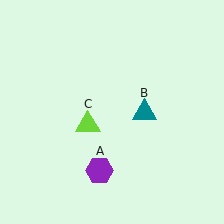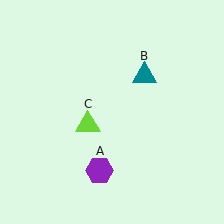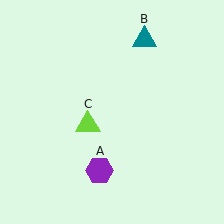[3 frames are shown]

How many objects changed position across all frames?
1 object changed position: teal triangle (object B).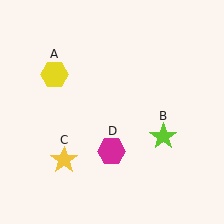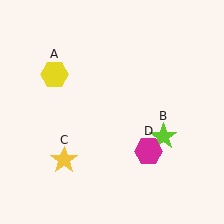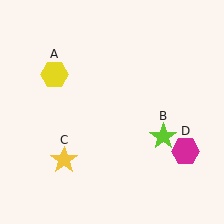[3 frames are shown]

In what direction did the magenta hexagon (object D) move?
The magenta hexagon (object D) moved right.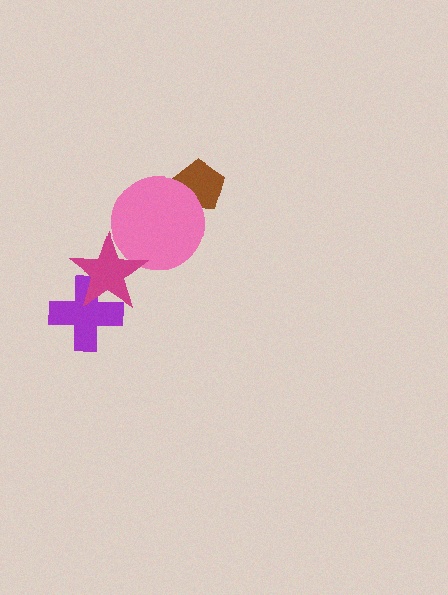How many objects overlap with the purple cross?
1 object overlaps with the purple cross.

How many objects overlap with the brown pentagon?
1 object overlaps with the brown pentagon.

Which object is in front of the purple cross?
The magenta star is in front of the purple cross.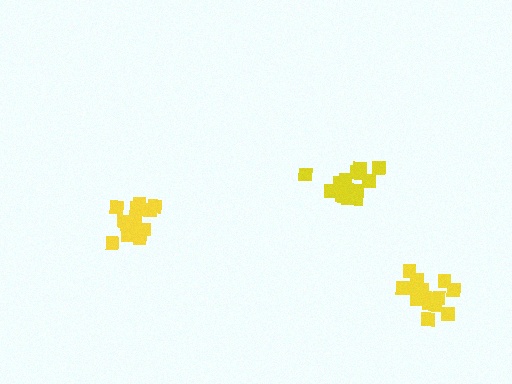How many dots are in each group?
Group 1: 15 dots, Group 2: 16 dots, Group 3: 16 dots (47 total).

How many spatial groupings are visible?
There are 3 spatial groupings.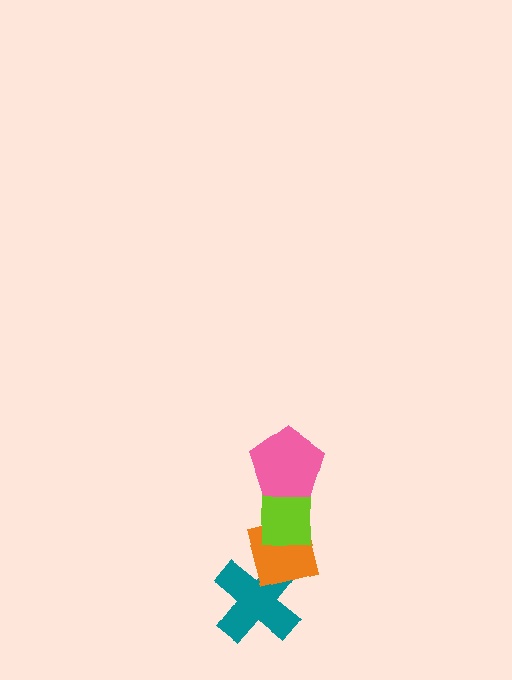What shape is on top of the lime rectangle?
The pink pentagon is on top of the lime rectangle.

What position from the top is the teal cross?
The teal cross is 4th from the top.